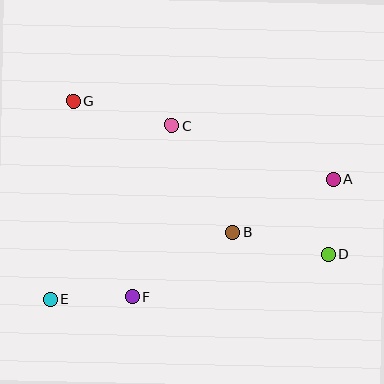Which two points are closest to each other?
Points A and D are closest to each other.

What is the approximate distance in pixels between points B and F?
The distance between B and F is approximately 120 pixels.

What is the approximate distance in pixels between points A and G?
The distance between A and G is approximately 272 pixels.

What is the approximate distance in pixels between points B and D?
The distance between B and D is approximately 98 pixels.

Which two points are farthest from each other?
Points A and E are farthest from each other.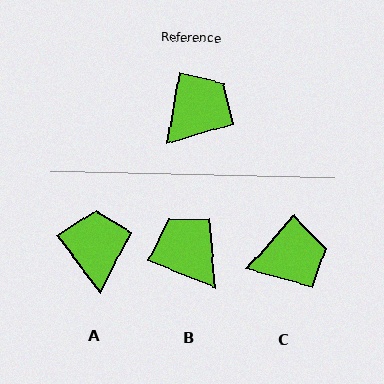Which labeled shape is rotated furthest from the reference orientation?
B, about 78 degrees away.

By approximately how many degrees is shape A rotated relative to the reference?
Approximately 47 degrees counter-clockwise.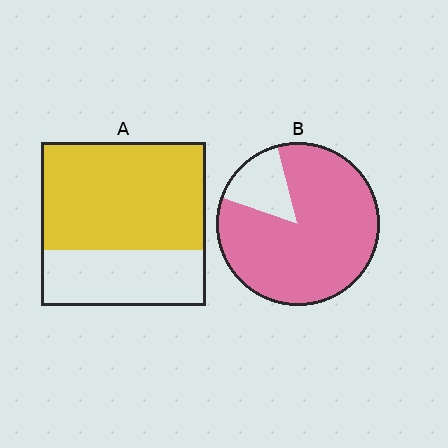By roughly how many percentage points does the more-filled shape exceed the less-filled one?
By roughly 20 percentage points (B over A).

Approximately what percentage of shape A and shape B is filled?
A is approximately 65% and B is approximately 85%.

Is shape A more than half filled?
Yes.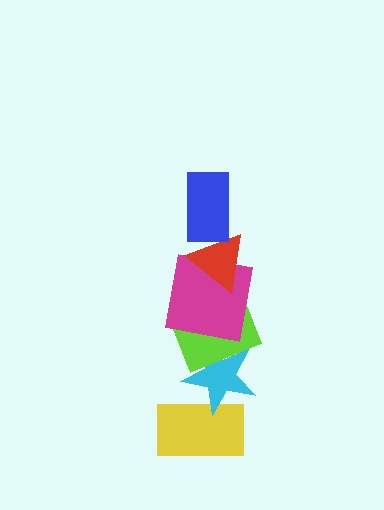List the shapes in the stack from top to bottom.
From top to bottom: the blue rectangle, the red triangle, the magenta square, the lime rectangle, the cyan star, the yellow rectangle.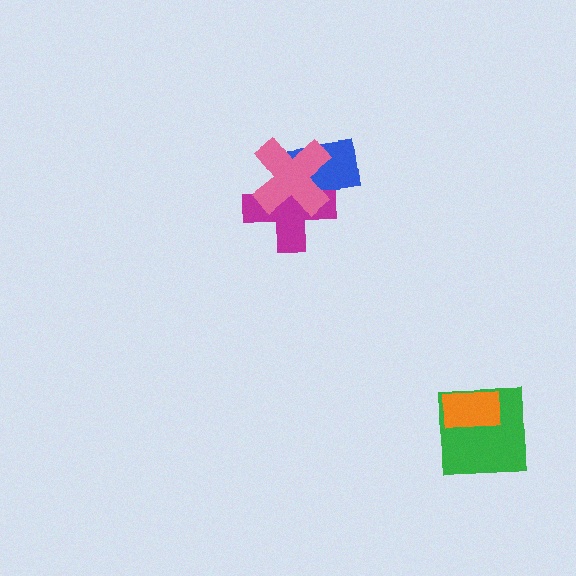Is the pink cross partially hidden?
No, no other shape covers it.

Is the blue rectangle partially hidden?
Yes, it is partially covered by another shape.